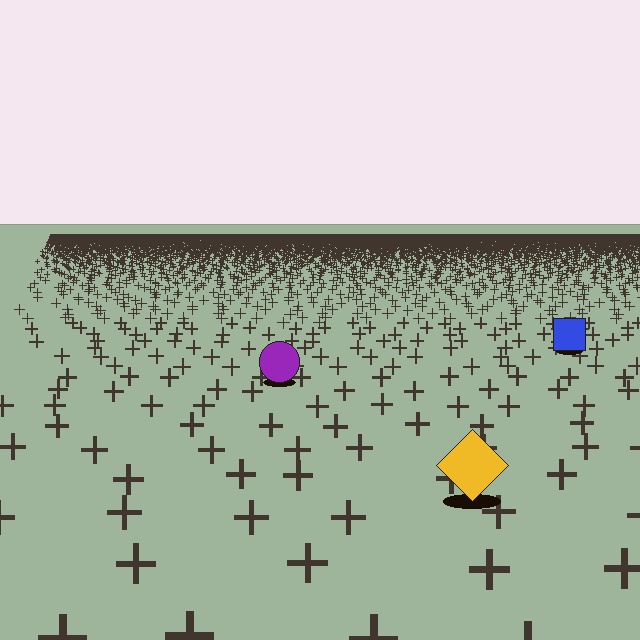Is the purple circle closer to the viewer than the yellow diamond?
No. The yellow diamond is closer — you can tell from the texture gradient: the ground texture is coarser near it.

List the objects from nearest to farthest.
From nearest to farthest: the yellow diamond, the purple circle, the blue square.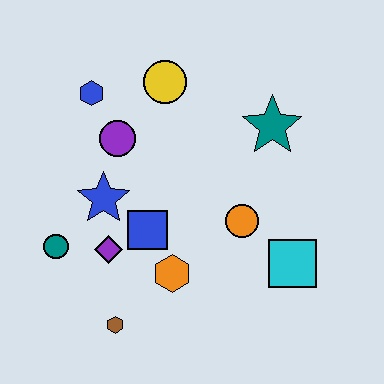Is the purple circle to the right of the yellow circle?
No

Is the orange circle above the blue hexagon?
No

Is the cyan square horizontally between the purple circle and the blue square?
No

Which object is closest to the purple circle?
The blue hexagon is closest to the purple circle.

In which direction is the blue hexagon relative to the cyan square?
The blue hexagon is to the left of the cyan square.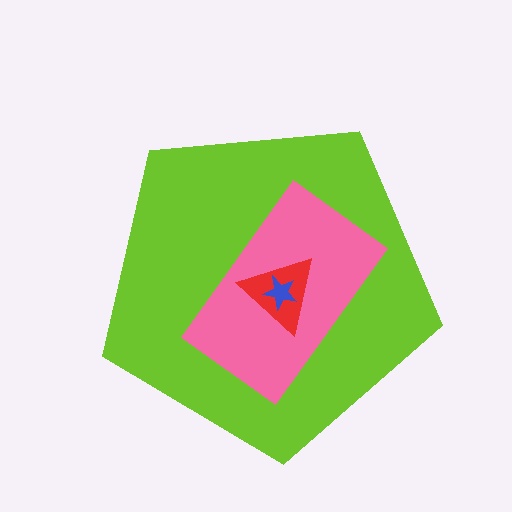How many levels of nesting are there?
4.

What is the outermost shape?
The lime pentagon.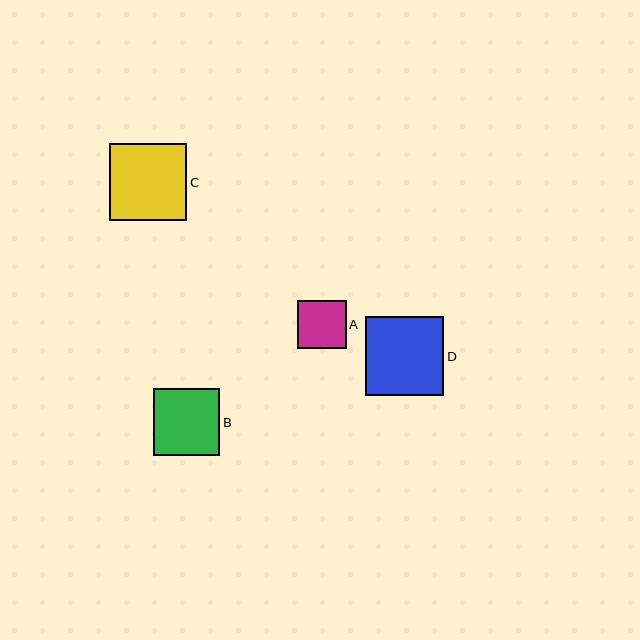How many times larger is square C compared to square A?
Square C is approximately 1.6 times the size of square A.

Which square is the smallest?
Square A is the smallest with a size of approximately 49 pixels.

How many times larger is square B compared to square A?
Square B is approximately 1.4 times the size of square A.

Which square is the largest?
Square D is the largest with a size of approximately 79 pixels.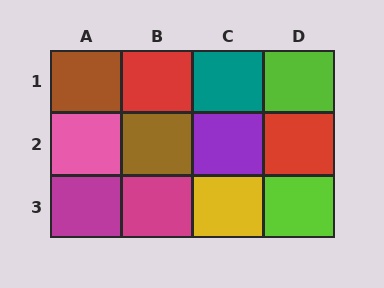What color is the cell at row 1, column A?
Brown.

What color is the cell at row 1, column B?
Red.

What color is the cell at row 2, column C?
Purple.